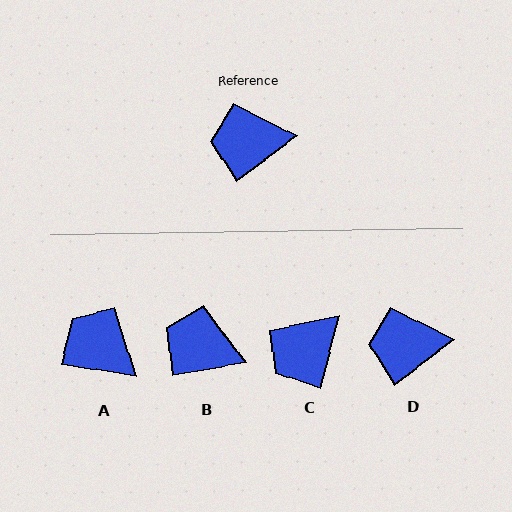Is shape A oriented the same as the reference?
No, it is off by about 46 degrees.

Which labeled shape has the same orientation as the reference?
D.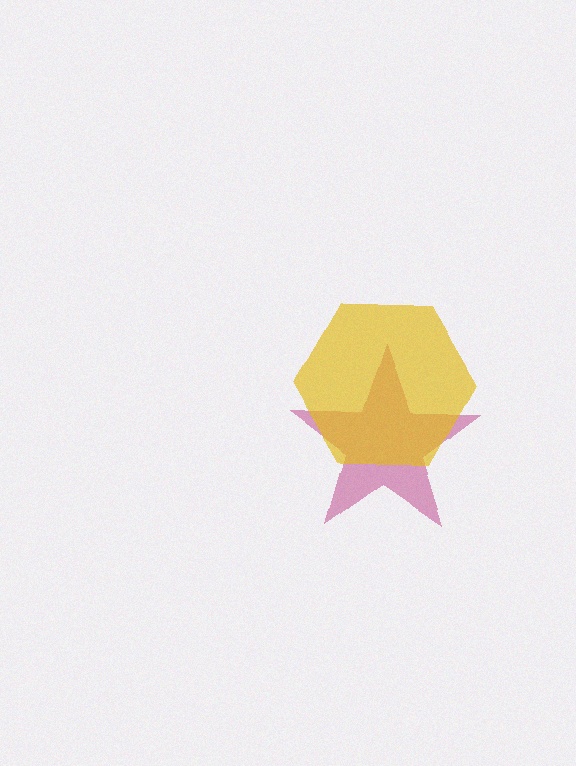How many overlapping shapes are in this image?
There are 2 overlapping shapes in the image.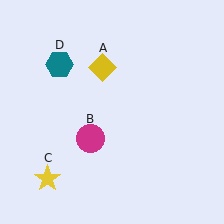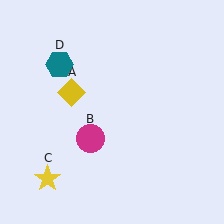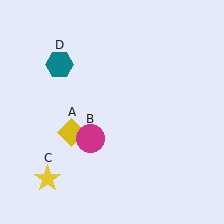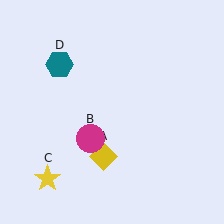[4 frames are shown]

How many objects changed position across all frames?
1 object changed position: yellow diamond (object A).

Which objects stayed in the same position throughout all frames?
Magenta circle (object B) and yellow star (object C) and teal hexagon (object D) remained stationary.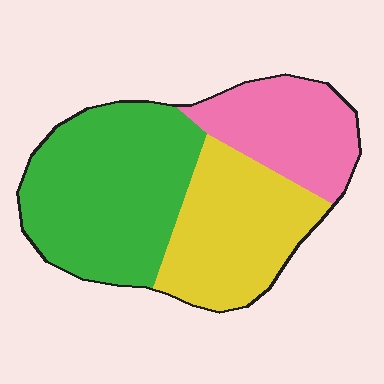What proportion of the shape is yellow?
Yellow takes up about one third (1/3) of the shape.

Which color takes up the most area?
Green, at roughly 45%.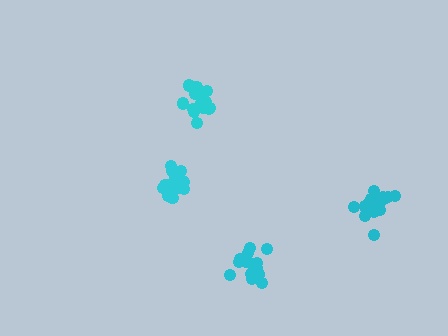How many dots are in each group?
Group 1: 19 dots, Group 2: 19 dots, Group 3: 17 dots, Group 4: 16 dots (71 total).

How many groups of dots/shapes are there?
There are 4 groups.